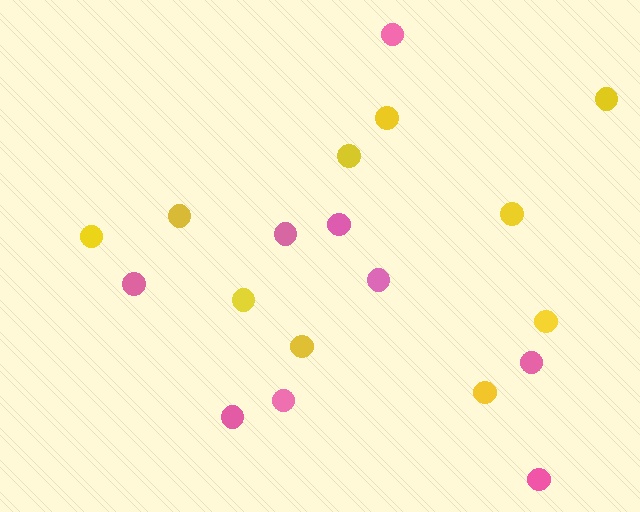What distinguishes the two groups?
There are 2 groups: one group of yellow circles (10) and one group of pink circles (9).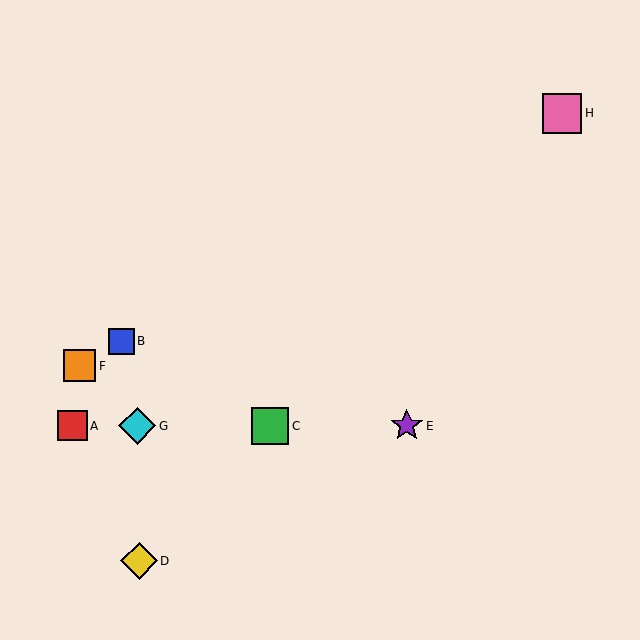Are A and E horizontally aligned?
Yes, both are at y≈426.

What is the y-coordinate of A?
Object A is at y≈426.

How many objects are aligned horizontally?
4 objects (A, C, E, G) are aligned horizontally.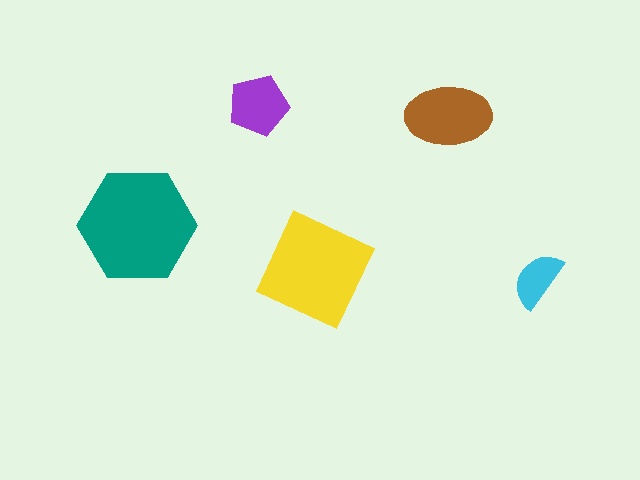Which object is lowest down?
The cyan semicircle is bottommost.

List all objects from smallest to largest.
The cyan semicircle, the purple pentagon, the brown ellipse, the yellow square, the teal hexagon.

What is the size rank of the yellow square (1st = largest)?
2nd.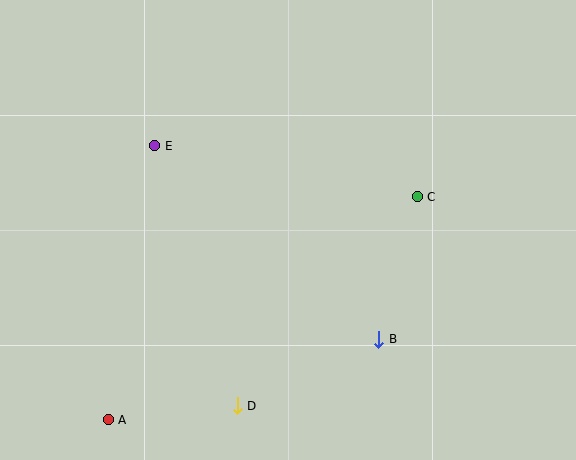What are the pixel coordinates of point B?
Point B is at (379, 339).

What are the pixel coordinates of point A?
Point A is at (108, 420).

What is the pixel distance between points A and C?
The distance between A and C is 381 pixels.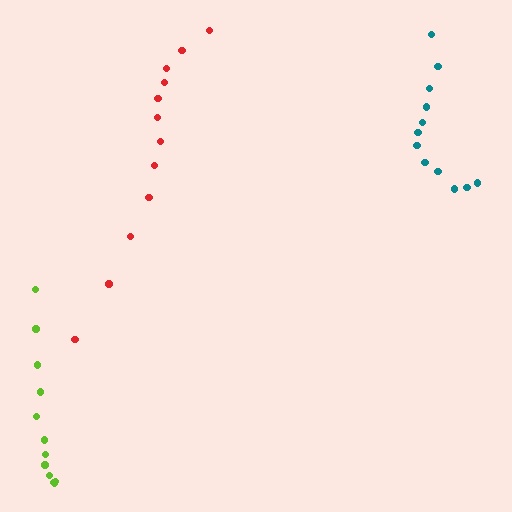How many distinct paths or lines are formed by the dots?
There are 3 distinct paths.